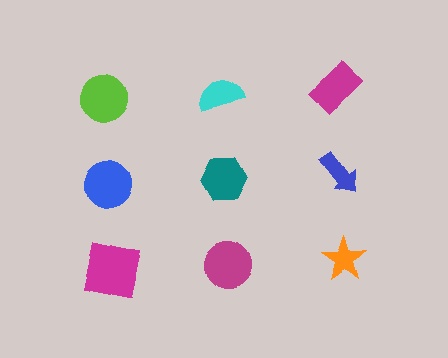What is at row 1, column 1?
A lime circle.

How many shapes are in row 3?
3 shapes.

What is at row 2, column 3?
A blue arrow.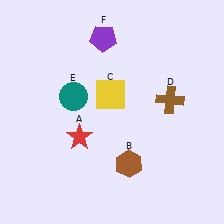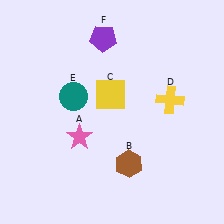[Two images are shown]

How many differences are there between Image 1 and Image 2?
There are 2 differences between the two images.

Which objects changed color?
A changed from red to pink. D changed from brown to yellow.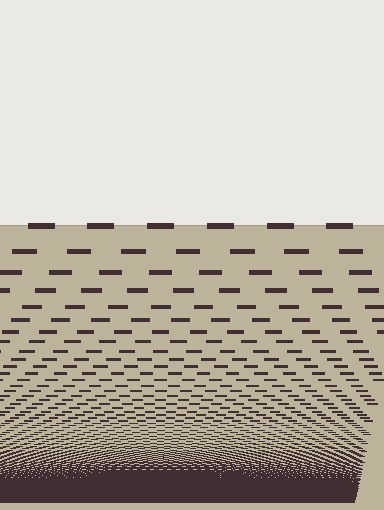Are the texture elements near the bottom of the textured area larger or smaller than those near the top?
Smaller. The gradient is inverted — elements near the bottom are smaller and denser.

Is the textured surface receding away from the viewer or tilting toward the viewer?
The surface appears to tilt toward the viewer. Texture elements get larger and sparser toward the top.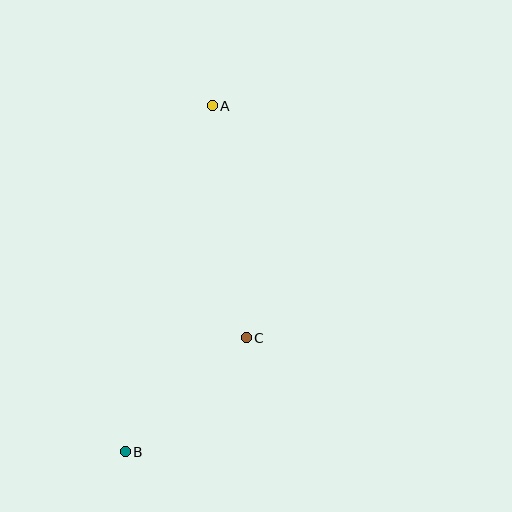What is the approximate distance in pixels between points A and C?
The distance between A and C is approximately 234 pixels.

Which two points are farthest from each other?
Points A and B are farthest from each other.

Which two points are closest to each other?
Points B and C are closest to each other.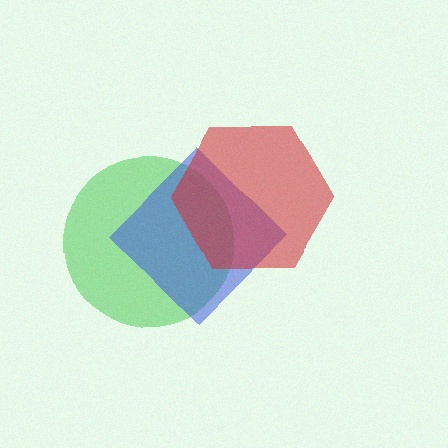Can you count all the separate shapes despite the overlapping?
Yes, there are 3 separate shapes.